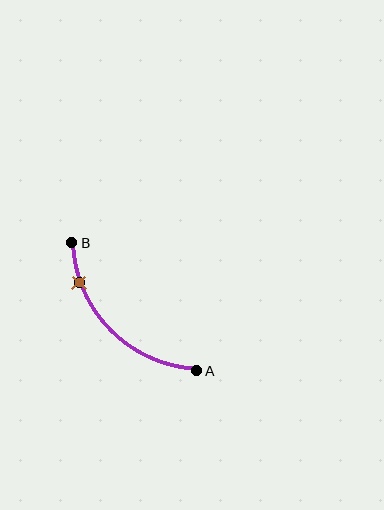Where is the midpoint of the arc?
The arc midpoint is the point on the curve farthest from the straight line joining A and B. It sits below and to the left of that line.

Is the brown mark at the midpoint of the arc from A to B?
No. The brown mark lies on the arc but is closer to endpoint B. The arc midpoint would be at the point on the curve equidistant along the arc from both A and B.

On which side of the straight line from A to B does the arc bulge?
The arc bulges below and to the left of the straight line connecting A and B.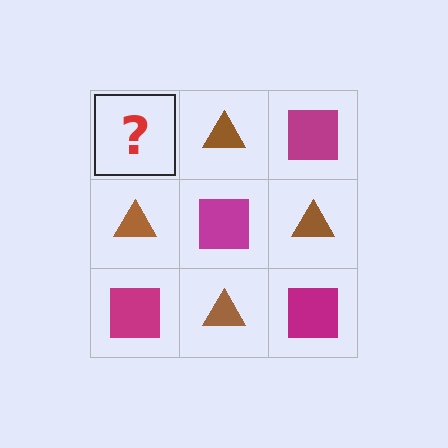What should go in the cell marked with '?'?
The missing cell should contain a magenta square.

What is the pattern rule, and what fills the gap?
The rule is that it alternates magenta square and brown triangle in a checkerboard pattern. The gap should be filled with a magenta square.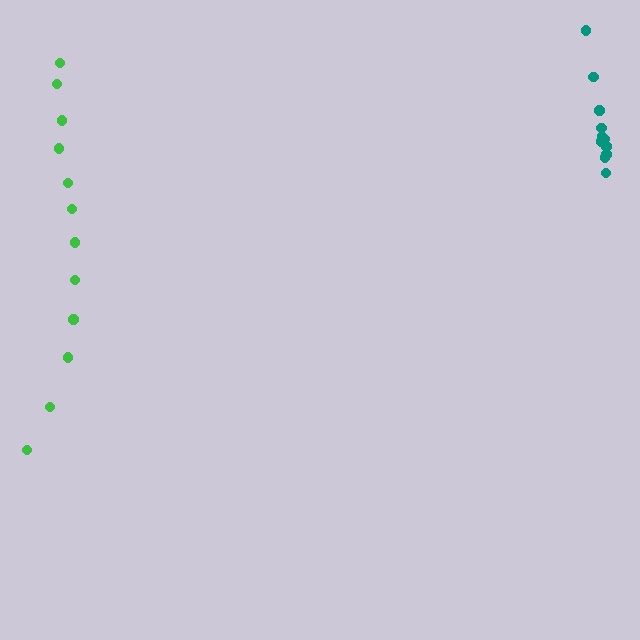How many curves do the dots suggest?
There are 2 distinct paths.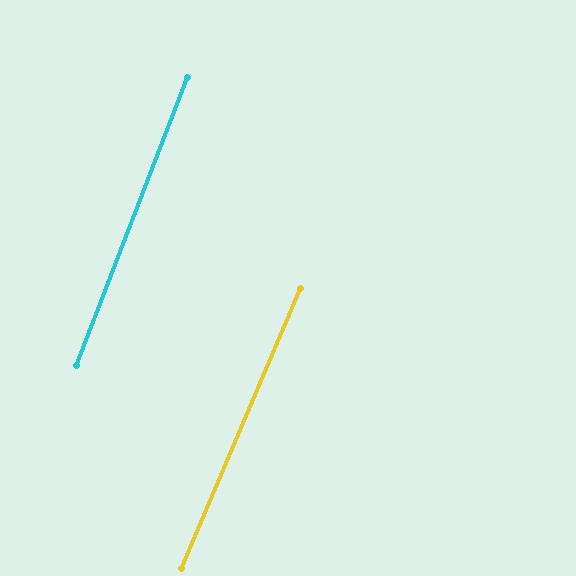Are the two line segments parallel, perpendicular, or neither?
Parallel — their directions differ by only 1.7°.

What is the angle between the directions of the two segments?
Approximately 2 degrees.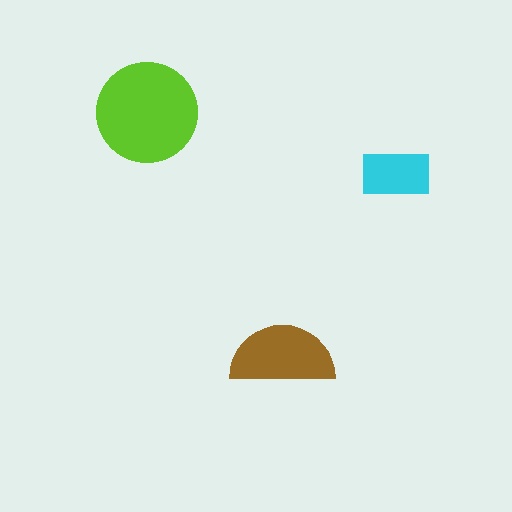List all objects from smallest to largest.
The cyan rectangle, the brown semicircle, the lime circle.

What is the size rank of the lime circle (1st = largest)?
1st.